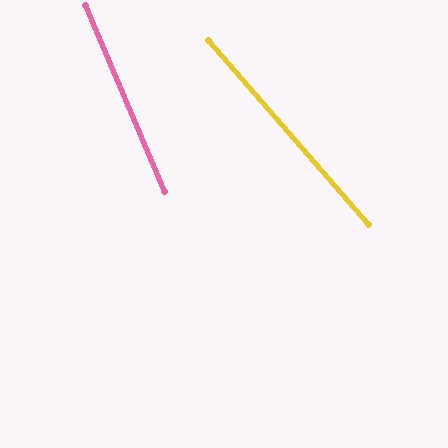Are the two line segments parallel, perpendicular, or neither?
Neither parallel nor perpendicular — they differ by about 18°.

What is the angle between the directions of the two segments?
Approximately 18 degrees.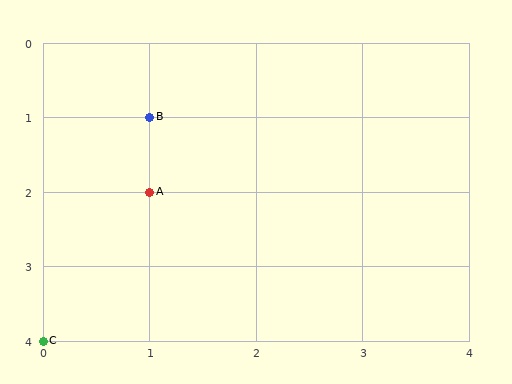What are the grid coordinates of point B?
Point B is at grid coordinates (1, 1).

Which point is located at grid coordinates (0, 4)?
Point C is at (0, 4).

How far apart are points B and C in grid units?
Points B and C are 1 column and 3 rows apart (about 3.2 grid units diagonally).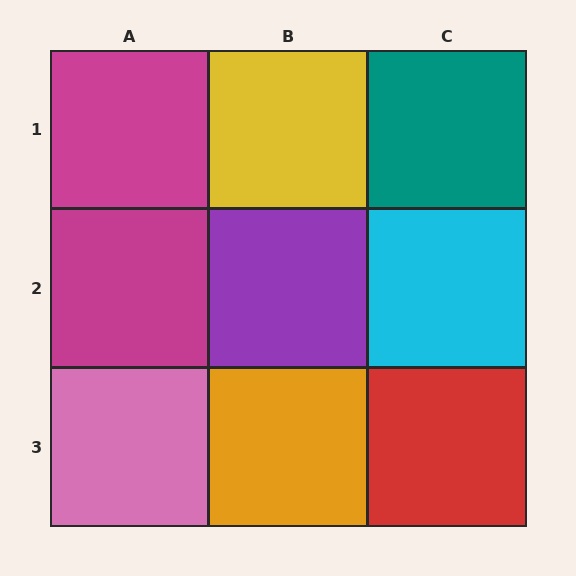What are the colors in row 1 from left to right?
Magenta, yellow, teal.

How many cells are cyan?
1 cell is cyan.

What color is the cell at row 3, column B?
Orange.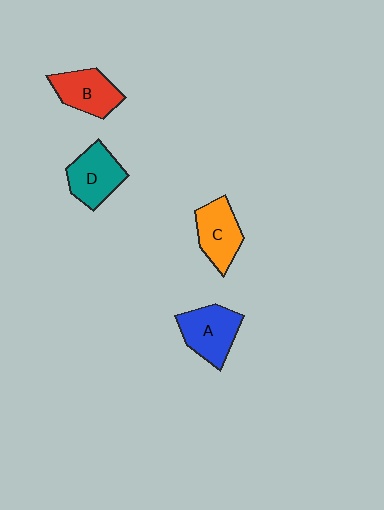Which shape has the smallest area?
Shape B (red).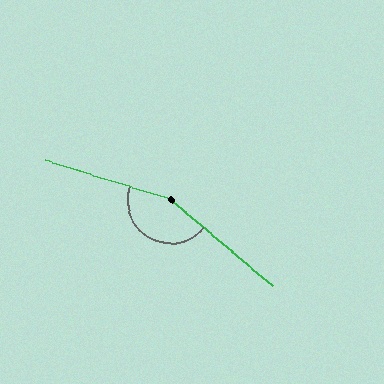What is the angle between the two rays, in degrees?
Approximately 158 degrees.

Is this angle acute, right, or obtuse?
It is obtuse.